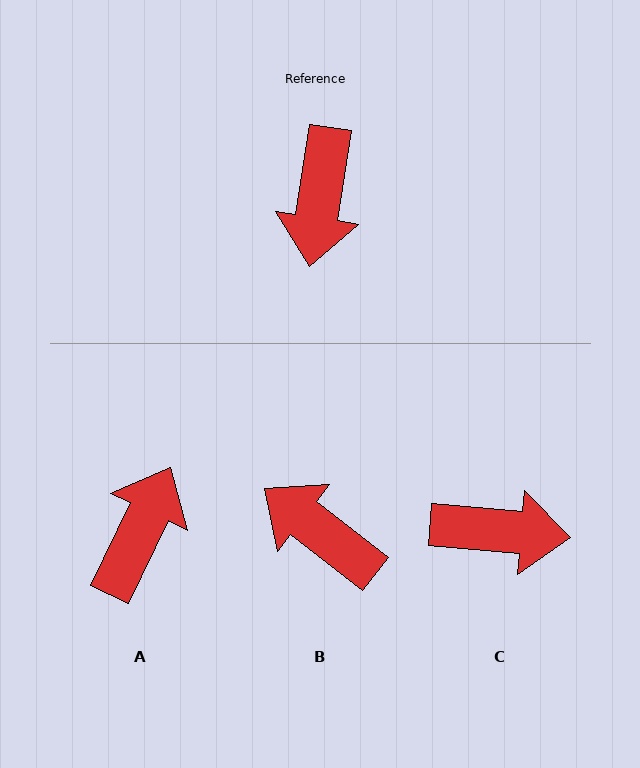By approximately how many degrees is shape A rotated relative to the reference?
Approximately 163 degrees counter-clockwise.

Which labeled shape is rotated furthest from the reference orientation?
A, about 163 degrees away.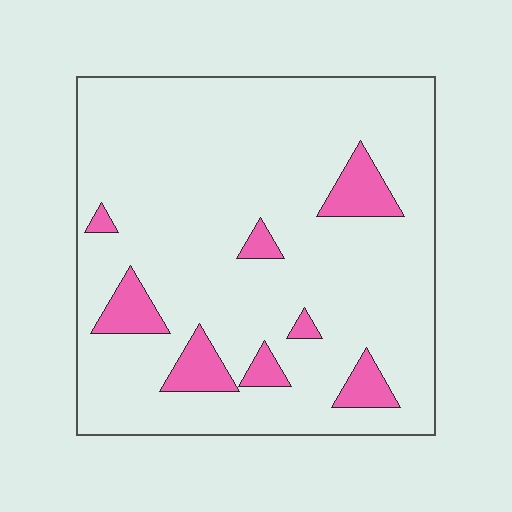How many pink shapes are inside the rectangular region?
8.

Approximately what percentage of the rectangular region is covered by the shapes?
Approximately 10%.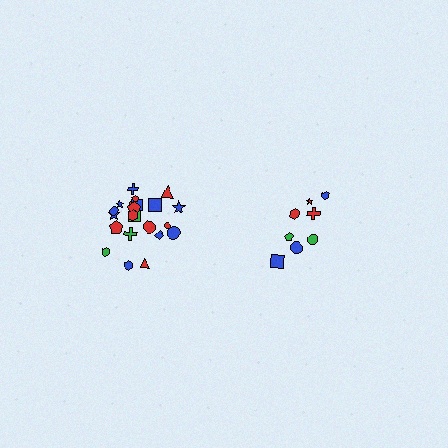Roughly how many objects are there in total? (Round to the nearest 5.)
Roughly 30 objects in total.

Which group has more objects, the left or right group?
The left group.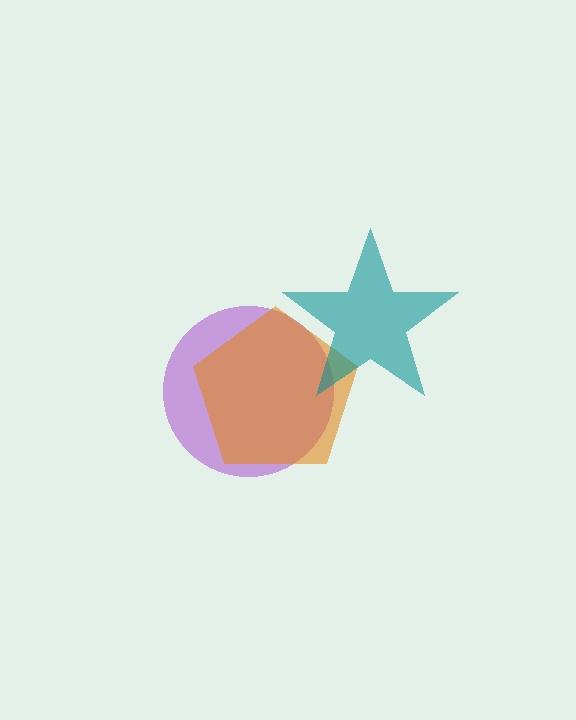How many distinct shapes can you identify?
There are 3 distinct shapes: a purple circle, an orange pentagon, a teal star.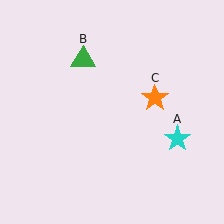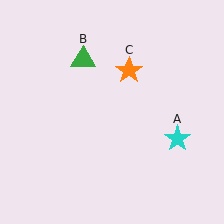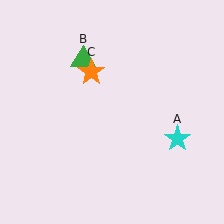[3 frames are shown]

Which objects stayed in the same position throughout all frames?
Cyan star (object A) and green triangle (object B) remained stationary.